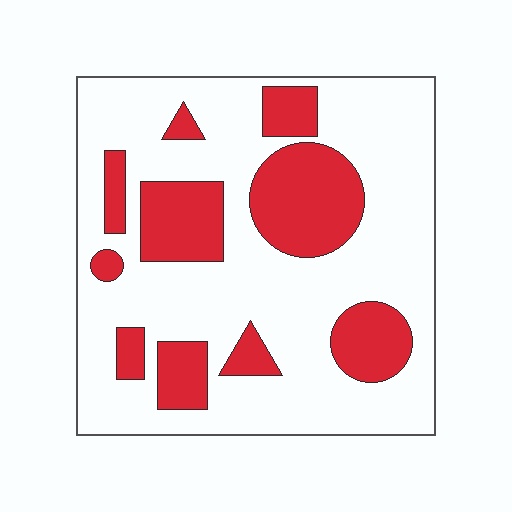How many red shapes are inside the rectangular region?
10.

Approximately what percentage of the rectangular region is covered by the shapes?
Approximately 30%.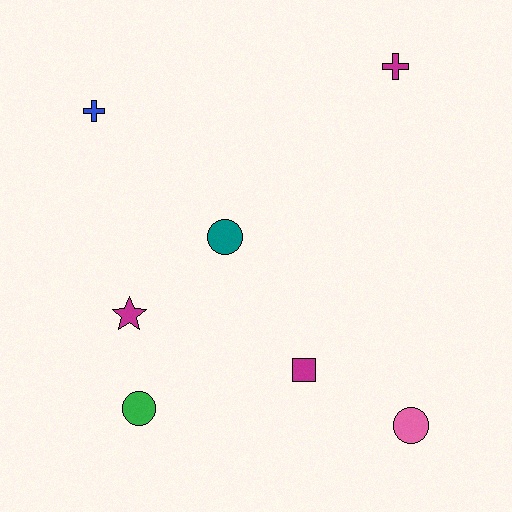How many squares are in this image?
There is 1 square.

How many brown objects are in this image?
There are no brown objects.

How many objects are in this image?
There are 7 objects.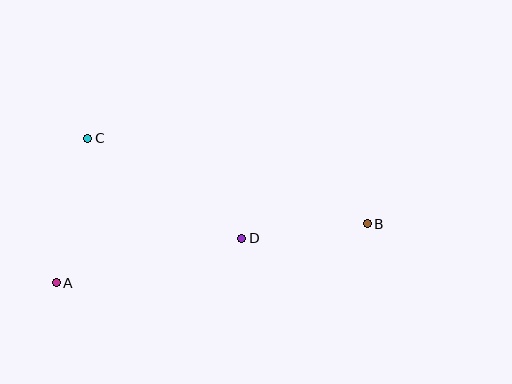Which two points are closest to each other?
Points B and D are closest to each other.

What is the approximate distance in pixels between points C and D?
The distance between C and D is approximately 183 pixels.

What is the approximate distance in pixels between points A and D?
The distance between A and D is approximately 191 pixels.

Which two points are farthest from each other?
Points A and B are farthest from each other.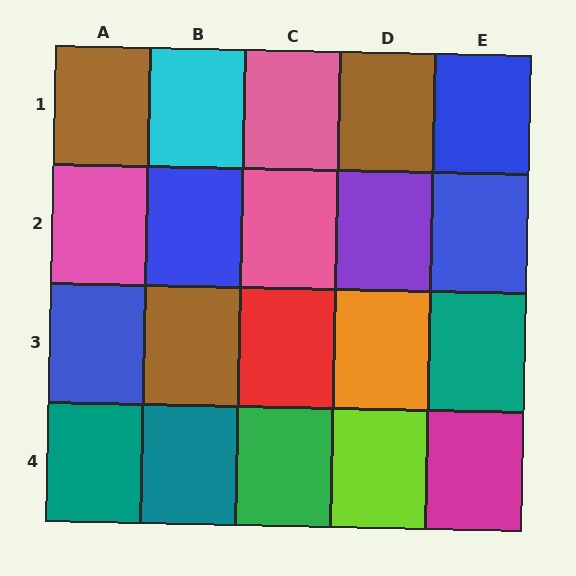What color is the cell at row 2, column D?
Purple.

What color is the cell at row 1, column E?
Blue.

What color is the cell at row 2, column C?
Pink.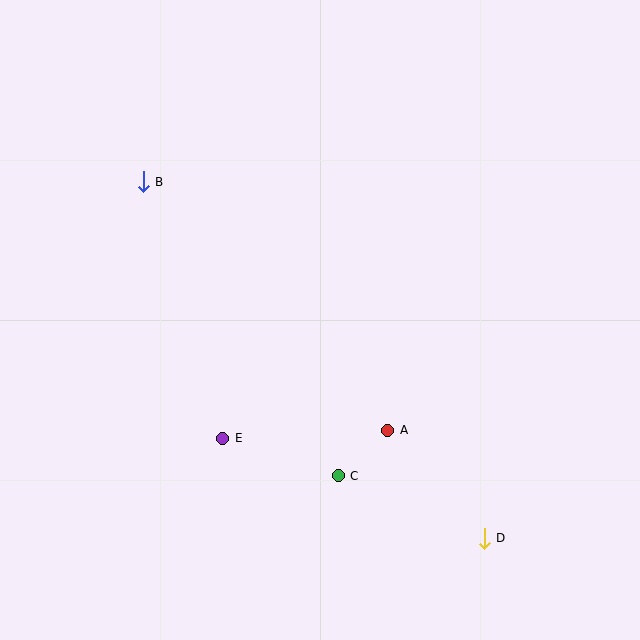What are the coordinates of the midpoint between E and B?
The midpoint between E and B is at (183, 310).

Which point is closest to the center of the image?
Point A at (388, 430) is closest to the center.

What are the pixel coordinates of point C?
Point C is at (338, 476).